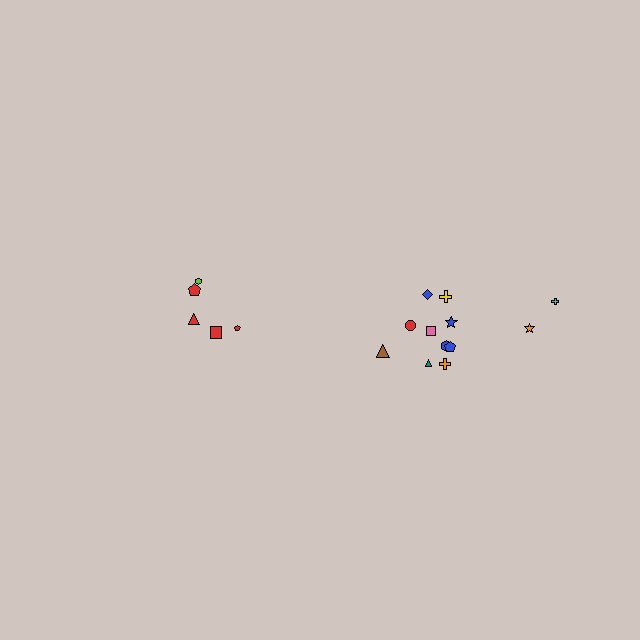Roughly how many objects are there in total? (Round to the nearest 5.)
Roughly 15 objects in total.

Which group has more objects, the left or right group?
The right group.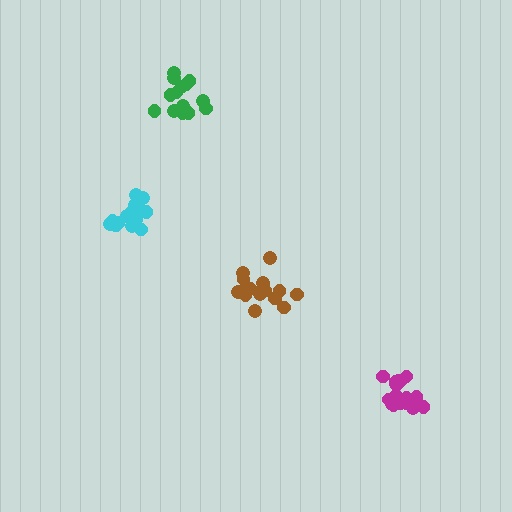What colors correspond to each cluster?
The clusters are colored: magenta, cyan, brown, green.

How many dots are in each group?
Group 1: 19 dots, Group 2: 19 dots, Group 3: 19 dots, Group 4: 15 dots (72 total).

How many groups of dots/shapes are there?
There are 4 groups.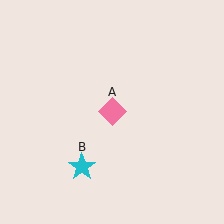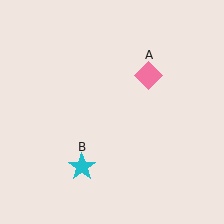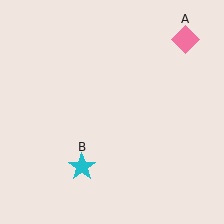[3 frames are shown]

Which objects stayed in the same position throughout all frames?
Cyan star (object B) remained stationary.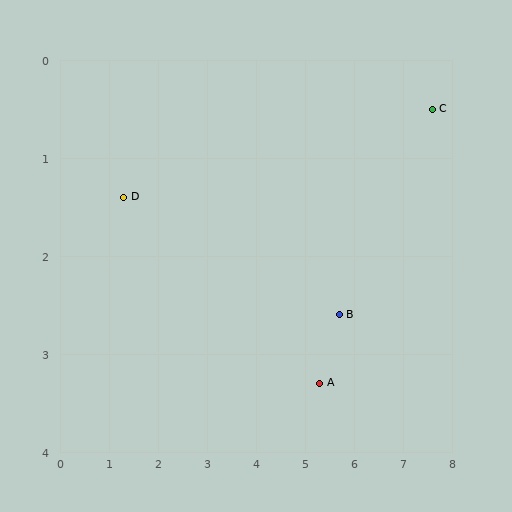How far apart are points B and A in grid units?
Points B and A are about 0.8 grid units apart.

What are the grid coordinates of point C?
Point C is at approximately (7.6, 0.5).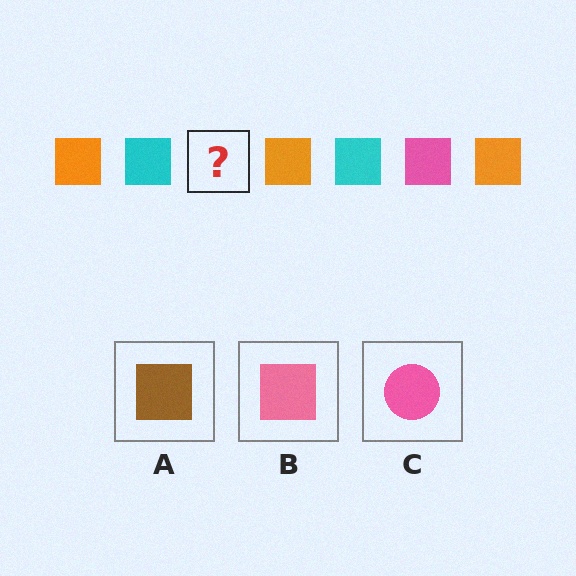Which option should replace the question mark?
Option B.